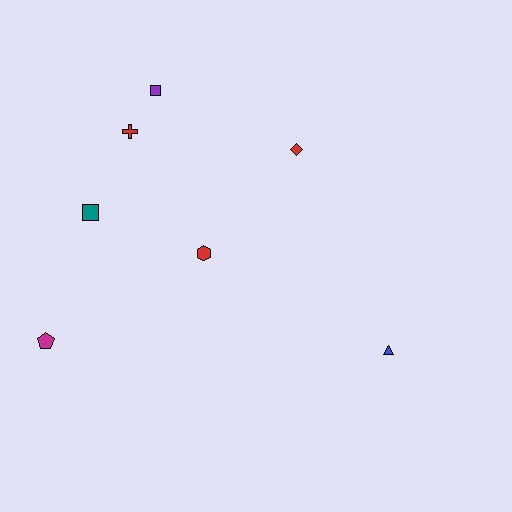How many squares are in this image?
There are 2 squares.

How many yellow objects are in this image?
There are no yellow objects.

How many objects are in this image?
There are 7 objects.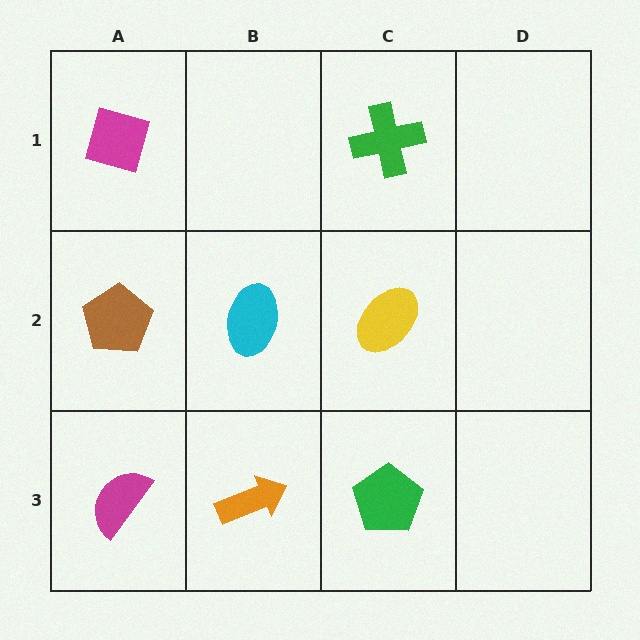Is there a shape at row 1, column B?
No, that cell is empty.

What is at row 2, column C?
A yellow ellipse.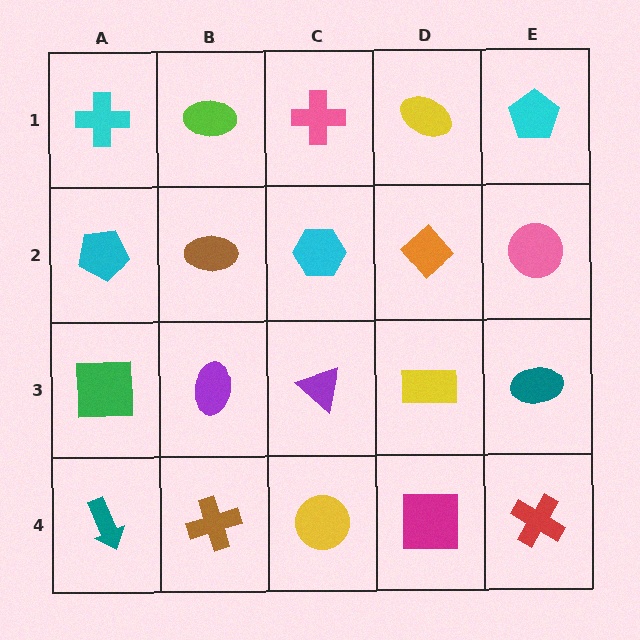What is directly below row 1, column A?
A cyan pentagon.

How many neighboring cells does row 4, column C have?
3.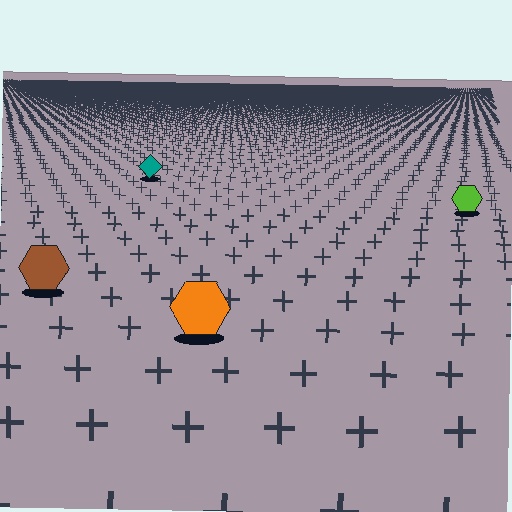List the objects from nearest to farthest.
From nearest to farthest: the orange hexagon, the brown hexagon, the lime hexagon, the teal diamond.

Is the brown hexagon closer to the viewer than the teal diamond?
Yes. The brown hexagon is closer — you can tell from the texture gradient: the ground texture is coarser near it.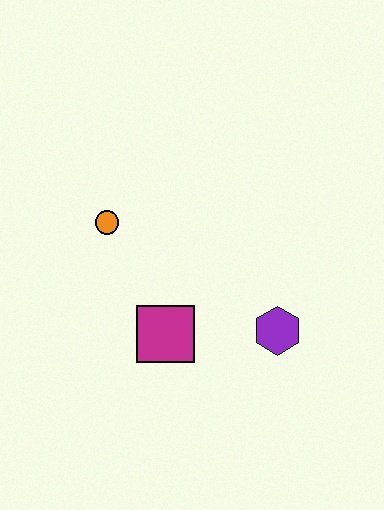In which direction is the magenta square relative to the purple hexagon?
The magenta square is to the left of the purple hexagon.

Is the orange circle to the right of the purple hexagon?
No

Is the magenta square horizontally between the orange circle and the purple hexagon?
Yes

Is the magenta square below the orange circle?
Yes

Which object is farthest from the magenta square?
The orange circle is farthest from the magenta square.